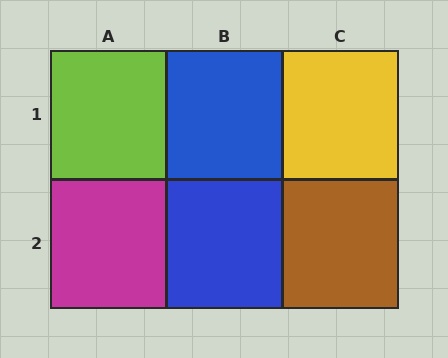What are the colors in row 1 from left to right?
Lime, blue, yellow.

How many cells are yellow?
1 cell is yellow.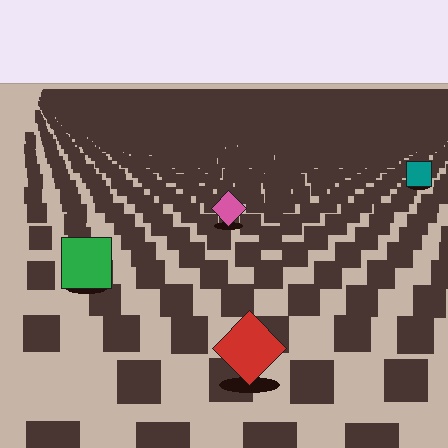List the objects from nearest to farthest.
From nearest to farthest: the red diamond, the green square, the pink diamond, the teal square.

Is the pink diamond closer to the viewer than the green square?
No. The green square is closer — you can tell from the texture gradient: the ground texture is coarser near it.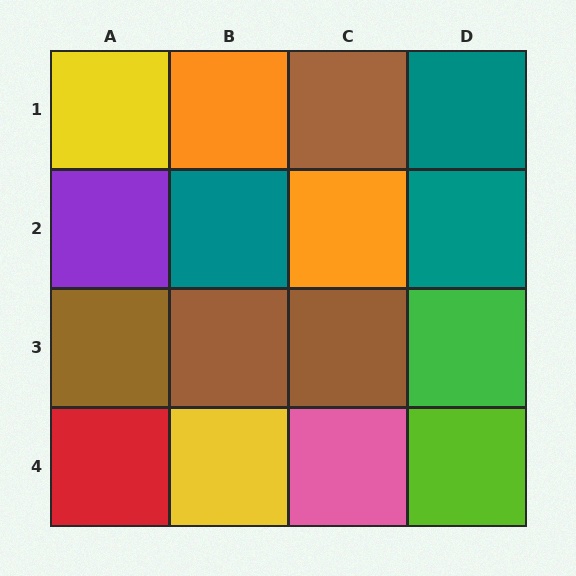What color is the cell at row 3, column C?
Brown.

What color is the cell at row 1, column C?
Brown.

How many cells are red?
1 cell is red.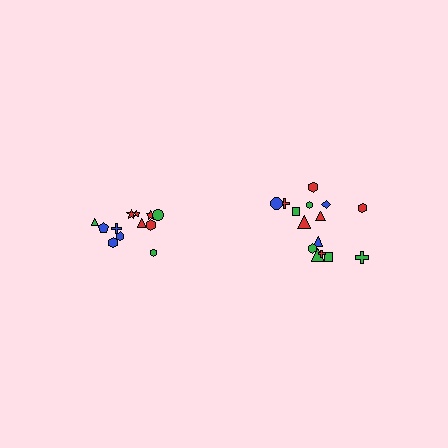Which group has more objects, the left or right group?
The right group.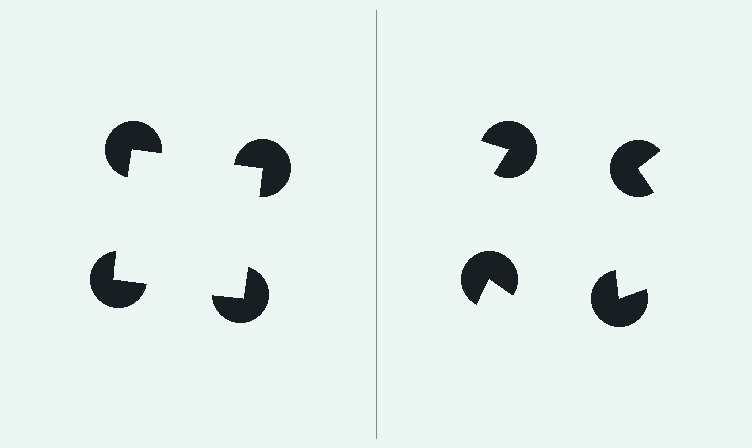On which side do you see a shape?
An illusory square appears on the left side. On the right side the wedge cuts are rotated, so no coherent shape forms.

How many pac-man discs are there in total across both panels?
8 — 4 on each side.